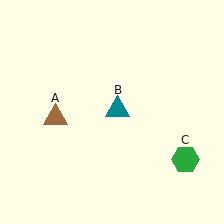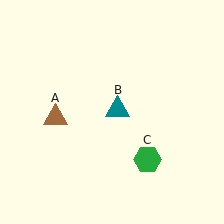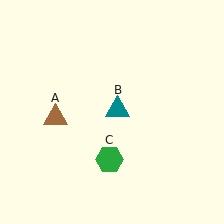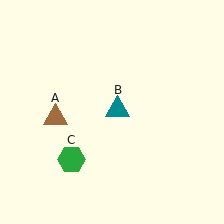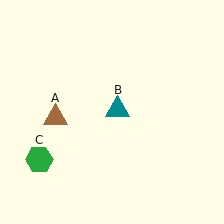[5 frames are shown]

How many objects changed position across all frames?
1 object changed position: green hexagon (object C).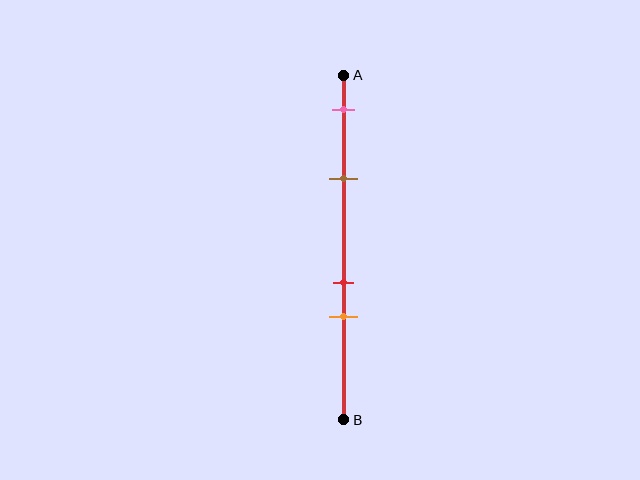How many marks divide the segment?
There are 4 marks dividing the segment.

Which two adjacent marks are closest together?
The red and orange marks are the closest adjacent pair.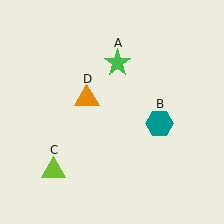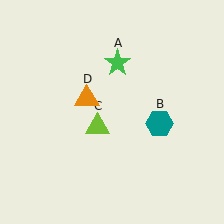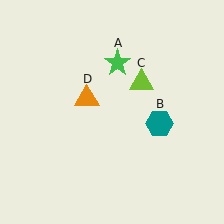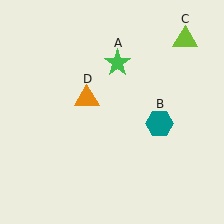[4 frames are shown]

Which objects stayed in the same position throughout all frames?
Green star (object A) and teal hexagon (object B) and orange triangle (object D) remained stationary.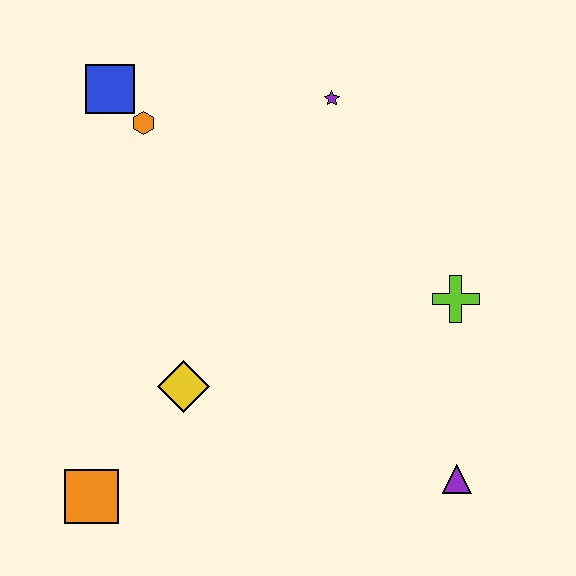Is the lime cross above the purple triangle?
Yes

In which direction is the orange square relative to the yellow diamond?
The orange square is below the yellow diamond.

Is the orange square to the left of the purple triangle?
Yes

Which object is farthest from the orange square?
The purple star is farthest from the orange square.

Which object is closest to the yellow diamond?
The orange square is closest to the yellow diamond.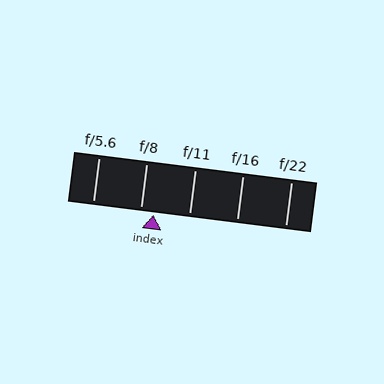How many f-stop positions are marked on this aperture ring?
There are 5 f-stop positions marked.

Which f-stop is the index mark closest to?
The index mark is closest to f/8.